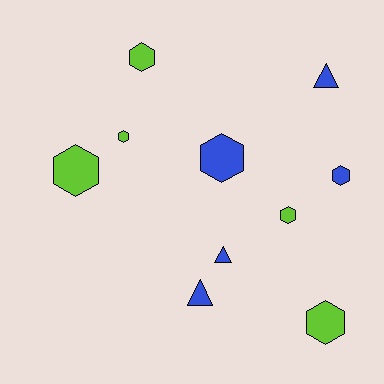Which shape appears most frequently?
Hexagon, with 7 objects.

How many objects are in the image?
There are 10 objects.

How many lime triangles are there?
There are no lime triangles.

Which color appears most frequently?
Blue, with 5 objects.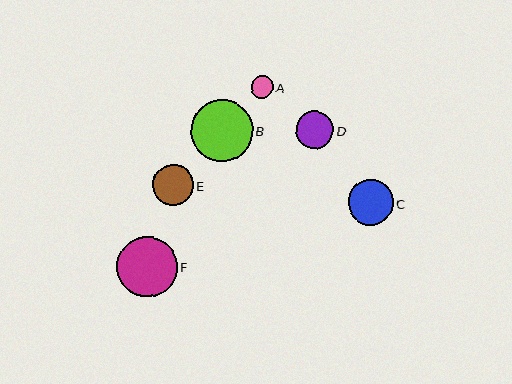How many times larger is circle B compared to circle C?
Circle B is approximately 1.4 times the size of circle C.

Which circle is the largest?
Circle B is the largest with a size of approximately 62 pixels.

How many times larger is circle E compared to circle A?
Circle E is approximately 1.8 times the size of circle A.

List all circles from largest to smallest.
From largest to smallest: B, F, C, E, D, A.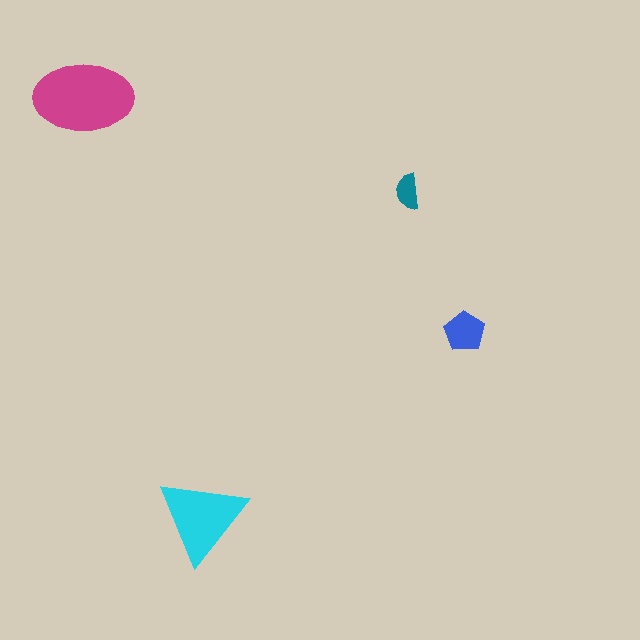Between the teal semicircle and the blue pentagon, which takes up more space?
The blue pentagon.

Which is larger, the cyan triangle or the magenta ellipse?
The magenta ellipse.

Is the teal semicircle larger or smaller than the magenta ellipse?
Smaller.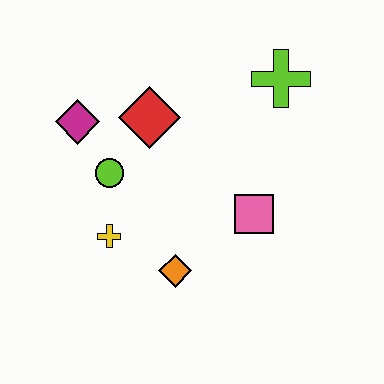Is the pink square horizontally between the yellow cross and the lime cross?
Yes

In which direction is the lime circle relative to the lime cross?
The lime circle is to the left of the lime cross.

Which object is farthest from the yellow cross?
The lime cross is farthest from the yellow cross.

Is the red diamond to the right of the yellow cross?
Yes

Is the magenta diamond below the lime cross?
Yes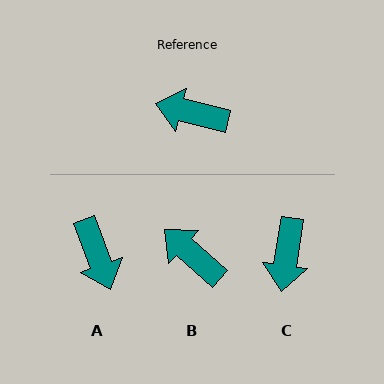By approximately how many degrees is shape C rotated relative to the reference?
Approximately 95 degrees counter-clockwise.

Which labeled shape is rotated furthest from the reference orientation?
A, about 124 degrees away.